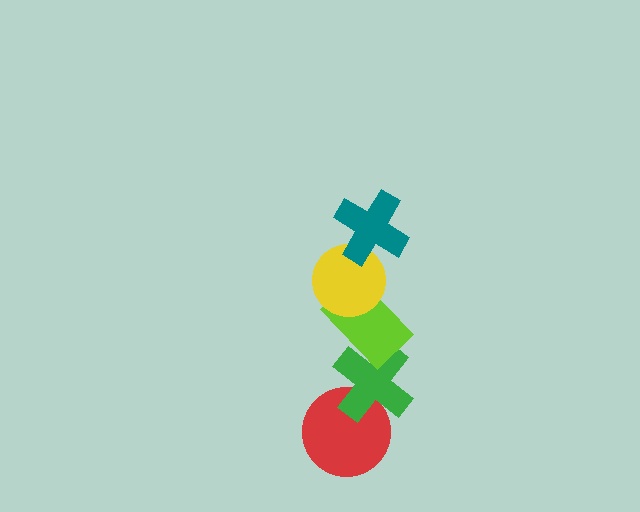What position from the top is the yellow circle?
The yellow circle is 2nd from the top.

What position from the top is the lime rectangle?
The lime rectangle is 3rd from the top.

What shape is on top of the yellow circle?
The teal cross is on top of the yellow circle.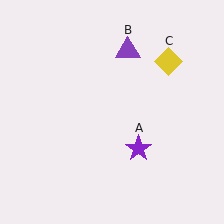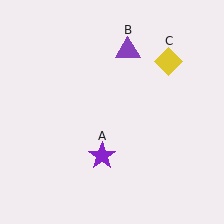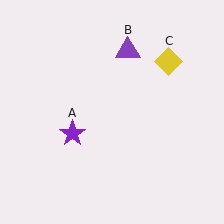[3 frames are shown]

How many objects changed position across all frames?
1 object changed position: purple star (object A).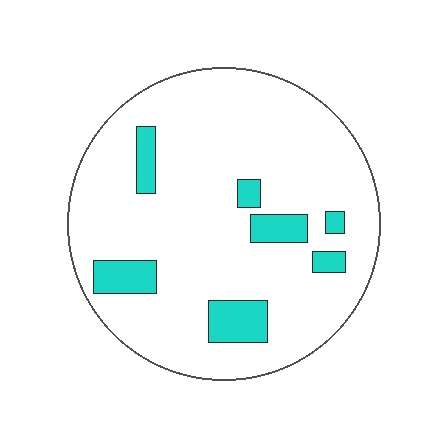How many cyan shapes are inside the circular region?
7.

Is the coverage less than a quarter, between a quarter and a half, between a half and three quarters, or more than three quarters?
Less than a quarter.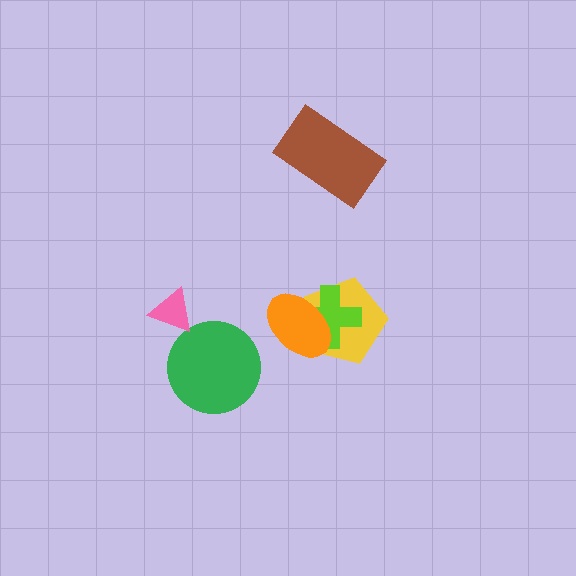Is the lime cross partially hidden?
Yes, it is partially covered by another shape.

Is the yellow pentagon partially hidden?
Yes, it is partially covered by another shape.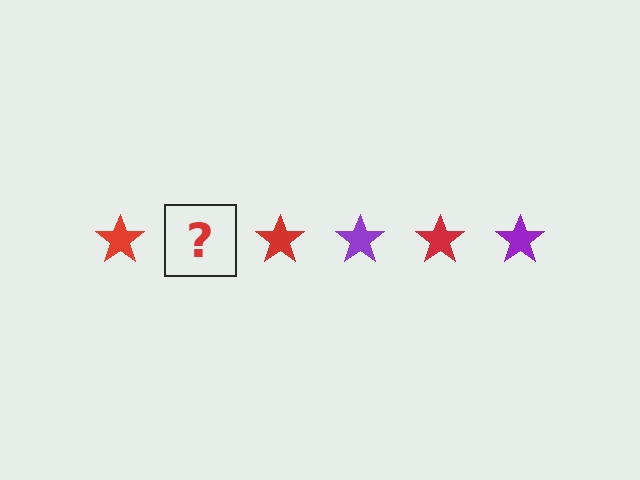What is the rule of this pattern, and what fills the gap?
The rule is that the pattern cycles through red, purple stars. The gap should be filled with a purple star.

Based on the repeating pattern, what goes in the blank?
The blank should be a purple star.